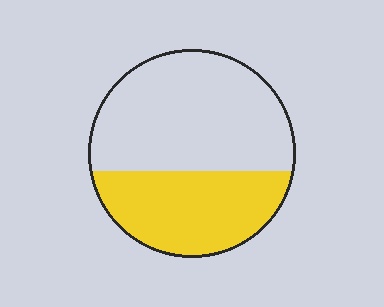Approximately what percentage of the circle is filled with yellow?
Approximately 40%.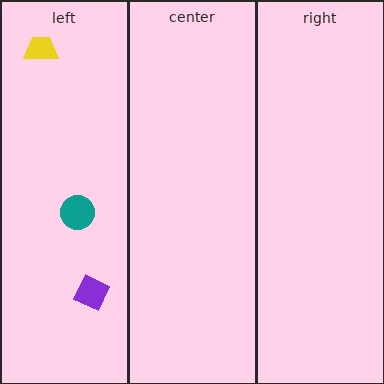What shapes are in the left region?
The yellow trapezoid, the purple diamond, the teal circle.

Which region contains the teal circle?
The left region.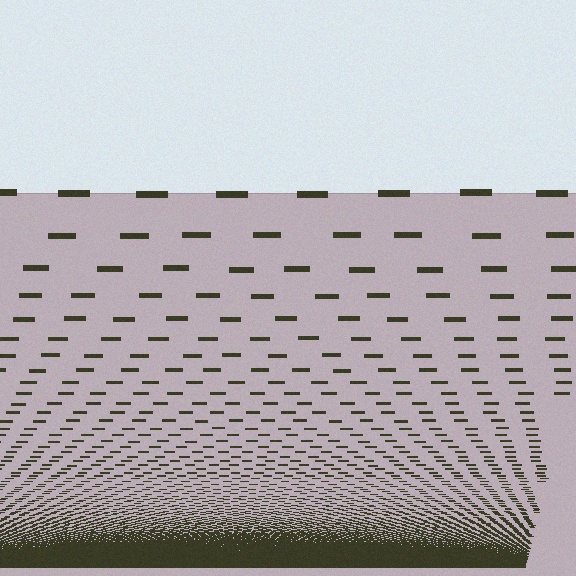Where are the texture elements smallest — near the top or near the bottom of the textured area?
Near the bottom.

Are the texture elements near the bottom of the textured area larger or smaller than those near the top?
Smaller. The gradient is inverted — elements near the bottom are smaller and denser.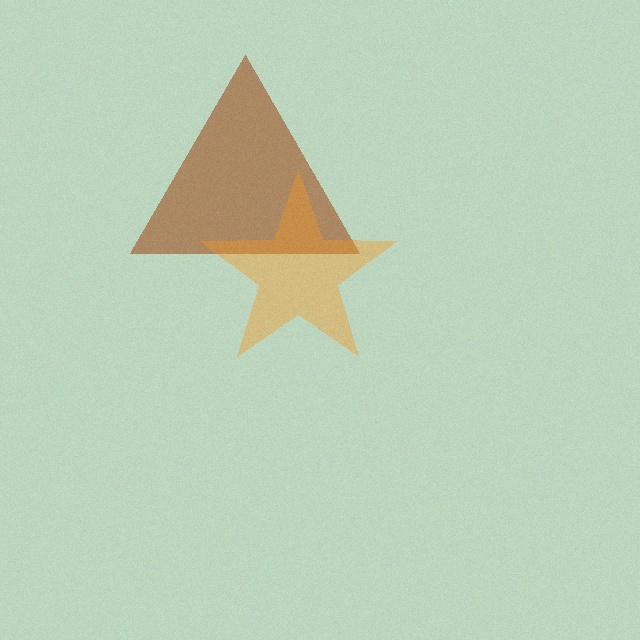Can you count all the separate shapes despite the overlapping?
Yes, there are 2 separate shapes.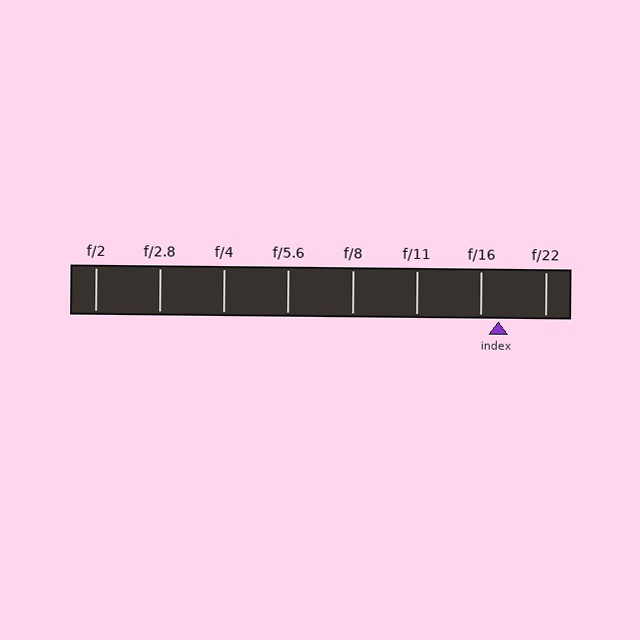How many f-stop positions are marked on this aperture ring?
There are 8 f-stop positions marked.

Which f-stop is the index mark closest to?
The index mark is closest to f/16.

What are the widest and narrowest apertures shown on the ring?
The widest aperture shown is f/2 and the narrowest is f/22.